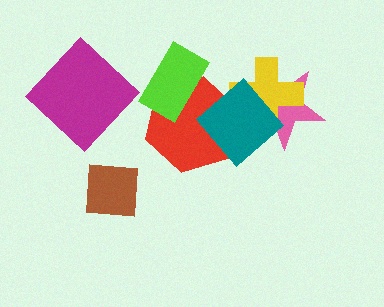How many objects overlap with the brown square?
0 objects overlap with the brown square.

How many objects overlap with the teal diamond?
3 objects overlap with the teal diamond.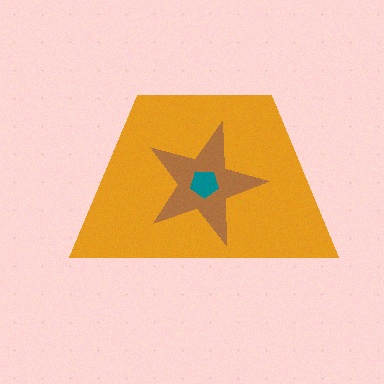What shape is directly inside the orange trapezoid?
The brown star.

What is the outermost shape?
The orange trapezoid.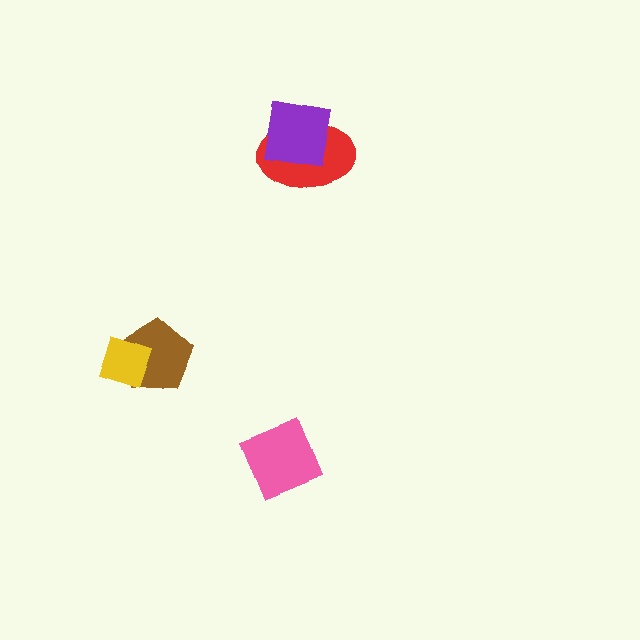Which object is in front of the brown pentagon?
The yellow diamond is in front of the brown pentagon.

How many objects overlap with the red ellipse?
1 object overlaps with the red ellipse.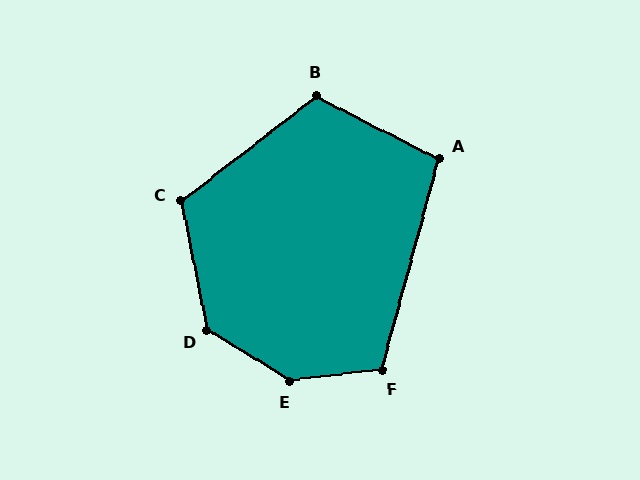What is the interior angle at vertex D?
Approximately 133 degrees (obtuse).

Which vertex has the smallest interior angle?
A, at approximately 102 degrees.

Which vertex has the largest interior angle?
E, at approximately 141 degrees.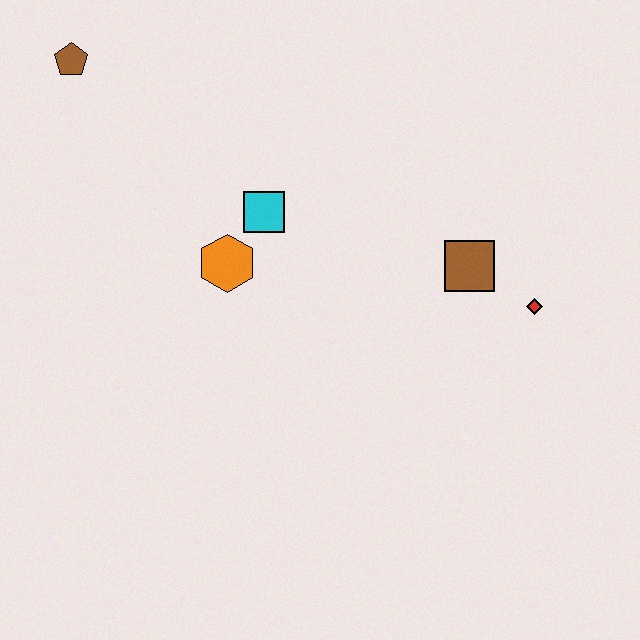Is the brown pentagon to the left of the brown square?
Yes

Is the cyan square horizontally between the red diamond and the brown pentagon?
Yes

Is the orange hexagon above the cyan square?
No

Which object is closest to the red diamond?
The brown square is closest to the red diamond.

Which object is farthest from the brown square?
The brown pentagon is farthest from the brown square.